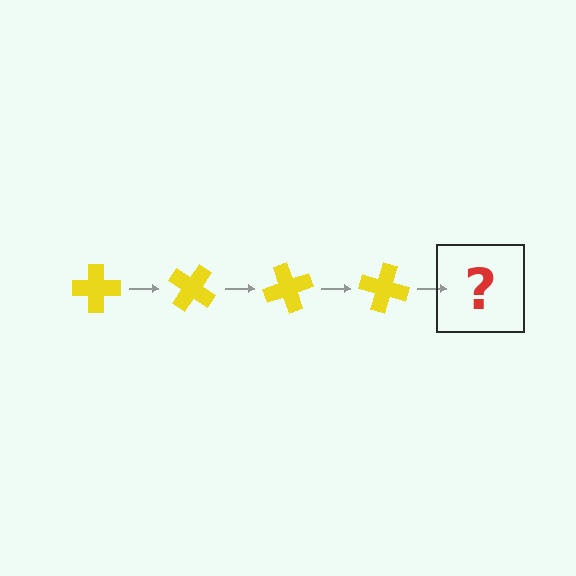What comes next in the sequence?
The next element should be a yellow cross rotated 140 degrees.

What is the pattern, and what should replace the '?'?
The pattern is that the cross rotates 35 degrees each step. The '?' should be a yellow cross rotated 140 degrees.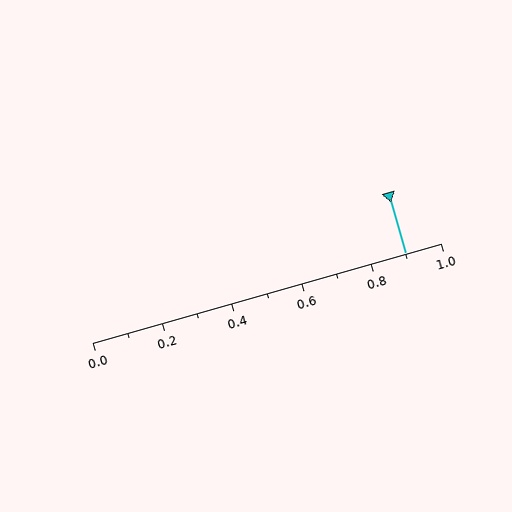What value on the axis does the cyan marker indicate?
The marker indicates approximately 0.9.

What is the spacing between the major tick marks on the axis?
The major ticks are spaced 0.2 apart.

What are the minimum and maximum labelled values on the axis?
The axis runs from 0.0 to 1.0.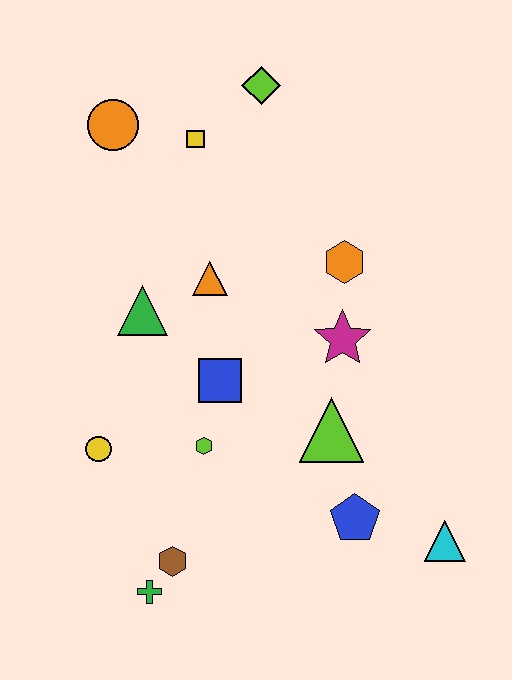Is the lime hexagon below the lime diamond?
Yes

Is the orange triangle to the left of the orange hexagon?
Yes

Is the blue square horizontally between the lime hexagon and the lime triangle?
Yes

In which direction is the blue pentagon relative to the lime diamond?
The blue pentagon is below the lime diamond.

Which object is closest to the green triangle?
The orange triangle is closest to the green triangle.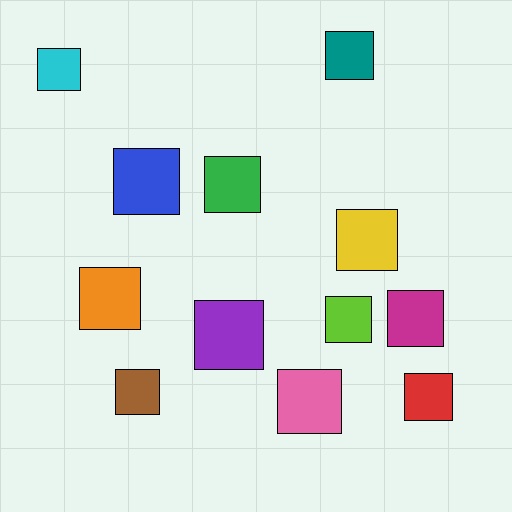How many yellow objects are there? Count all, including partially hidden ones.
There is 1 yellow object.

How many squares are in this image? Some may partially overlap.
There are 12 squares.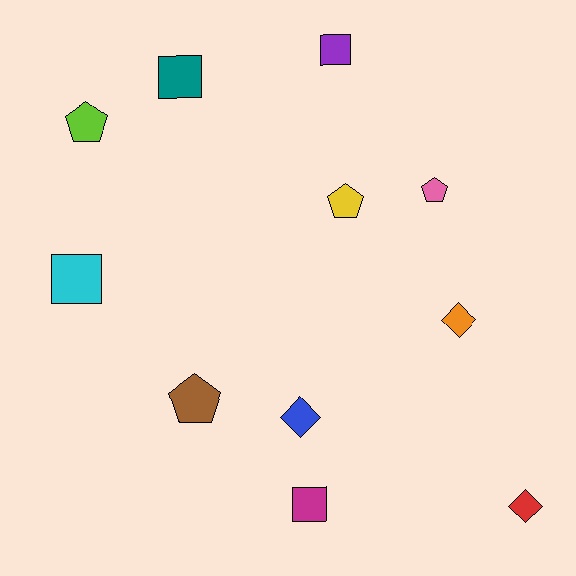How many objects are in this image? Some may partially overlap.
There are 11 objects.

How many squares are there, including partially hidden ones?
There are 4 squares.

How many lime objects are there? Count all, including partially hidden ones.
There is 1 lime object.